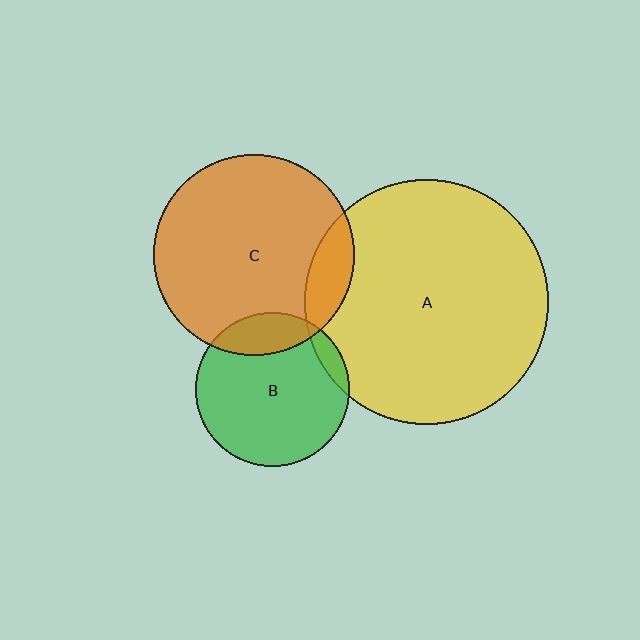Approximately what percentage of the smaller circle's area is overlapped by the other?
Approximately 5%.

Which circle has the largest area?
Circle A (yellow).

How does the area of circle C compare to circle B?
Approximately 1.7 times.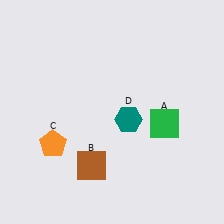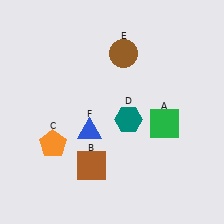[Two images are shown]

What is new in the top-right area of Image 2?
A brown circle (E) was added in the top-right area of Image 2.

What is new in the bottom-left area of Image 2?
A blue triangle (F) was added in the bottom-left area of Image 2.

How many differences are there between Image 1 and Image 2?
There are 2 differences between the two images.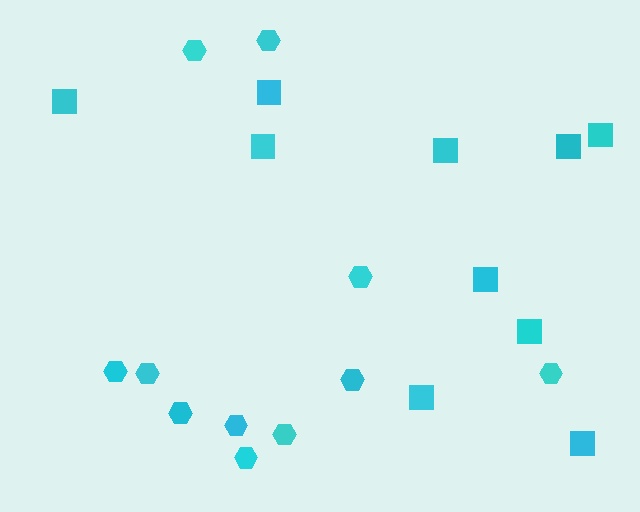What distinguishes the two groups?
There are 2 groups: one group of squares (10) and one group of hexagons (11).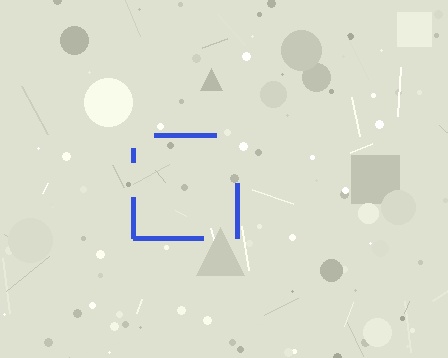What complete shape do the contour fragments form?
The contour fragments form a square.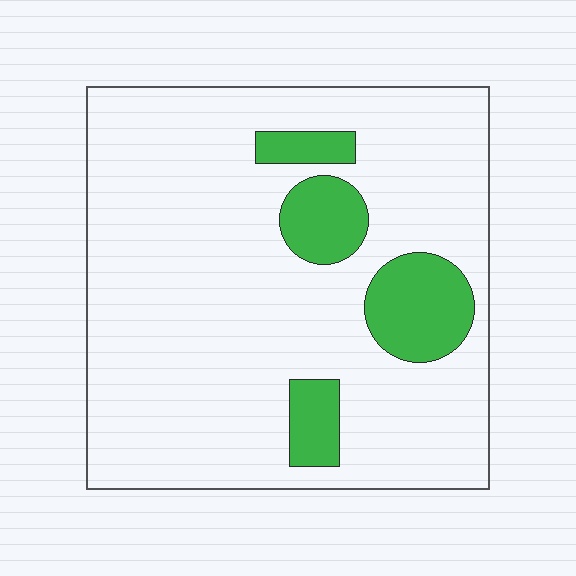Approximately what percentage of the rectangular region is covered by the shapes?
Approximately 15%.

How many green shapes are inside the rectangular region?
4.